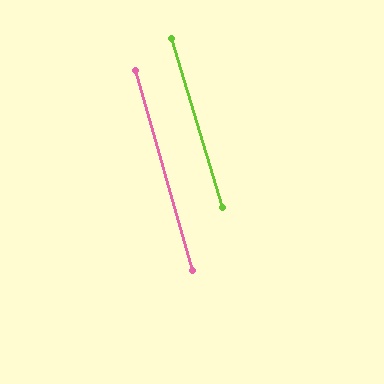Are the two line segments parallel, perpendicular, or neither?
Parallel — their directions differ by only 0.7°.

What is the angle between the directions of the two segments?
Approximately 1 degree.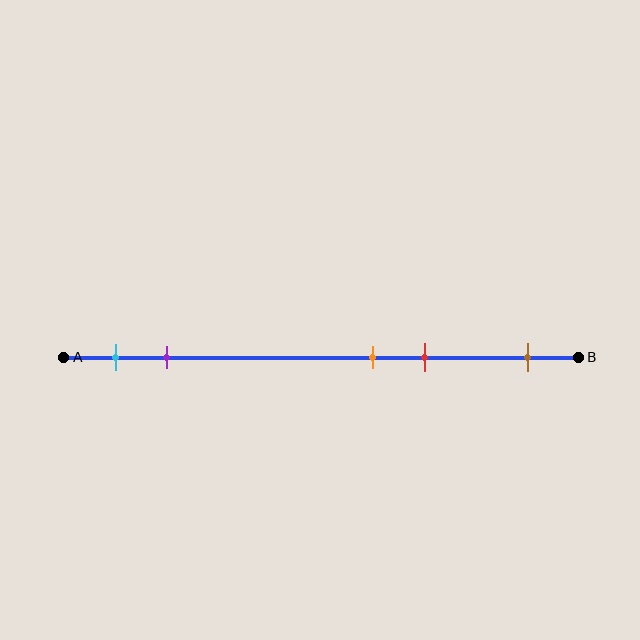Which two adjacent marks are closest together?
The orange and red marks are the closest adjacent pair.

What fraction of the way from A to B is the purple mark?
The purple mark is approximately 20% (0.2) of the way from A to B.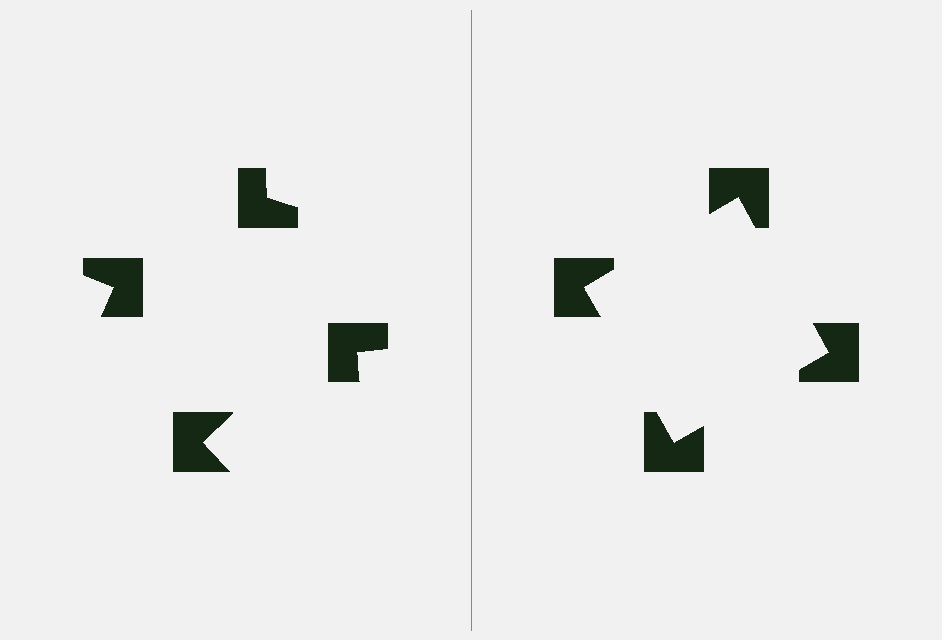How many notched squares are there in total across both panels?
8 — 4 on each side.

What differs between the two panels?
The notched squares are positioned identically on both sides; only the wedge orientations differ. On the right they align to a square; on the left they are misaligned.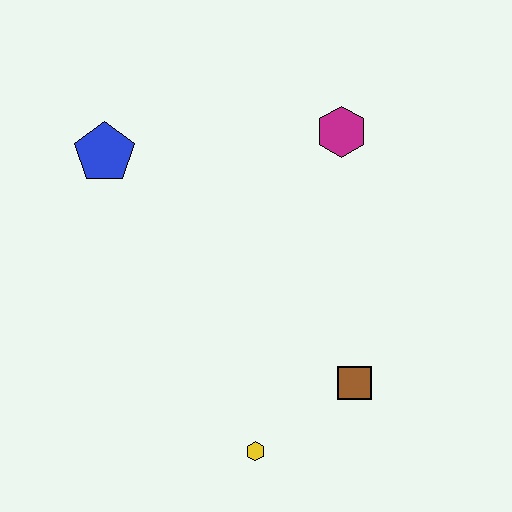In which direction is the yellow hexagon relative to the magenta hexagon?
The yellow hexagon is below the magenta hexagon.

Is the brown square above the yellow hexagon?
Yes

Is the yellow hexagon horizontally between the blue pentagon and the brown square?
Yes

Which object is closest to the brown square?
The yellow hexagon is closest to the brown square.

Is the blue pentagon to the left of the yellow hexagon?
Yes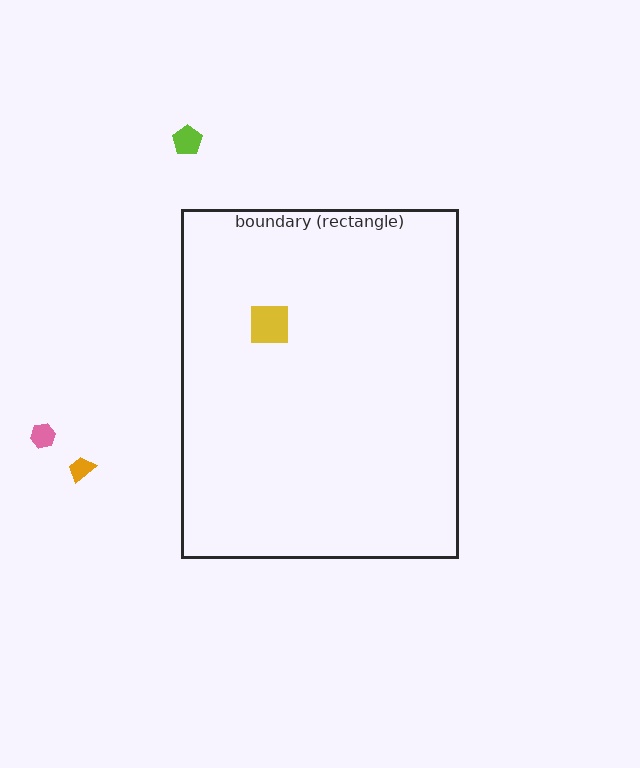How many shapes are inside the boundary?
1 inside, 3 outside.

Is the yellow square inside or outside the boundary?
Inside.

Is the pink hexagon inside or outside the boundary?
Outside.